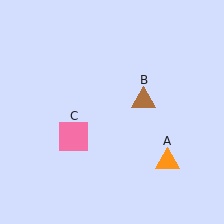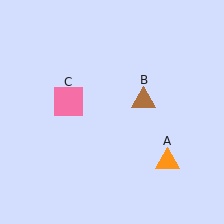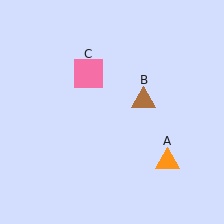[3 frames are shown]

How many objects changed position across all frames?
1 object changed position: pink square (object C).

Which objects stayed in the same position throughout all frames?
Orange triangle (object A) and brown triangle (object B) remained stationary.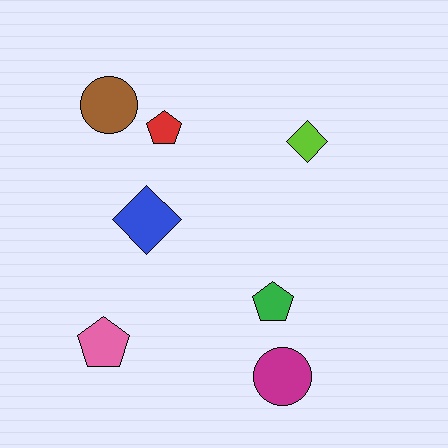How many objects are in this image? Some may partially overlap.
There are 7 objects.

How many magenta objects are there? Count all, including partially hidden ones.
There is 1 magenta object.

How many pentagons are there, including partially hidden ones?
There are 3 pentagons.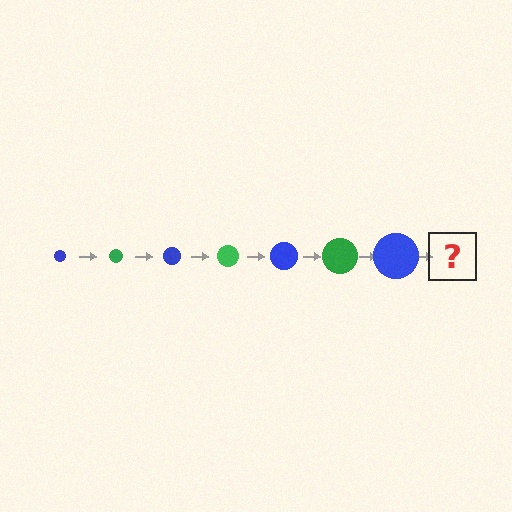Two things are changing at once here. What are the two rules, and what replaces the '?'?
The two rules are that the circle grows larger each step and the color cycles through blue and green. The '?' should be a green circle, larger than the previous one.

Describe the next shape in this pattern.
It should be a green circle, larger than the previous one.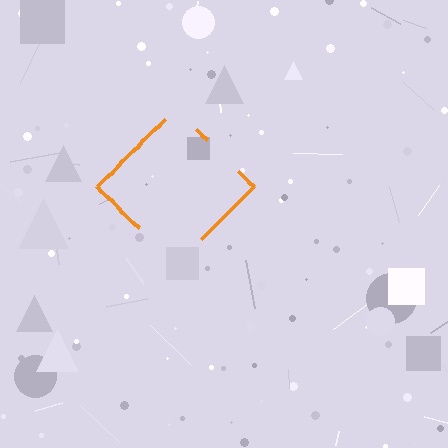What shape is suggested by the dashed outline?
The dashed outline suggests a diamond.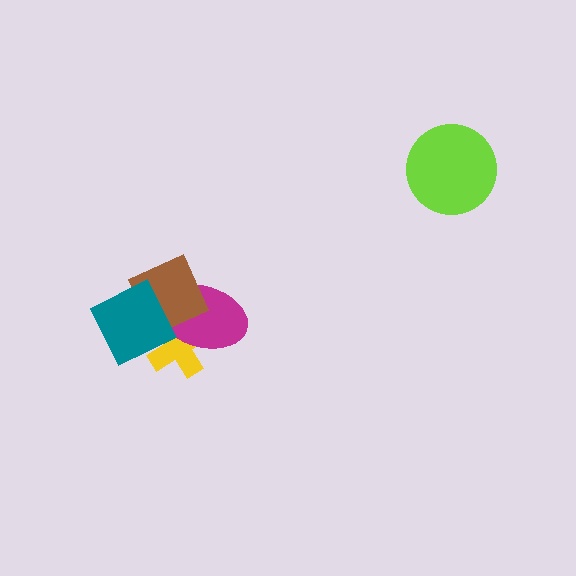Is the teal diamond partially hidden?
No, no other shape covers it.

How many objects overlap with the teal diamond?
3 objects overlap with the teal diamond.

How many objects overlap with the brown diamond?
3 objects overlap with the brown diamond.